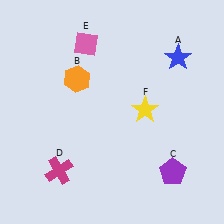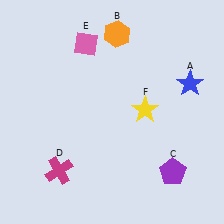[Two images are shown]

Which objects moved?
The objects that moved are: the blue star (A), the orange hexagon (B).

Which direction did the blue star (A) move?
The blue star (A) moved down.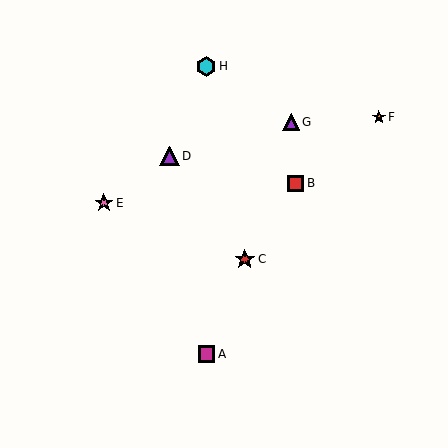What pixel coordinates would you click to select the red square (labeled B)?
Click at (296, 183) to select the red square B.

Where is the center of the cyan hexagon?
The center of the cyan hexagon is at (206, 66).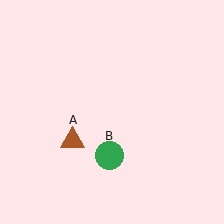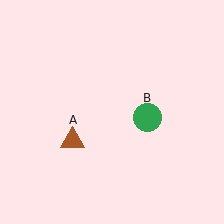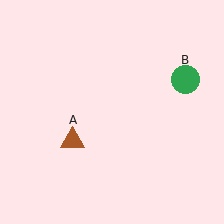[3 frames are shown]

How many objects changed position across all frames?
1 object changed position: green circle (object B).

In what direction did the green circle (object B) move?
The green circle (object B) moved up and to the right.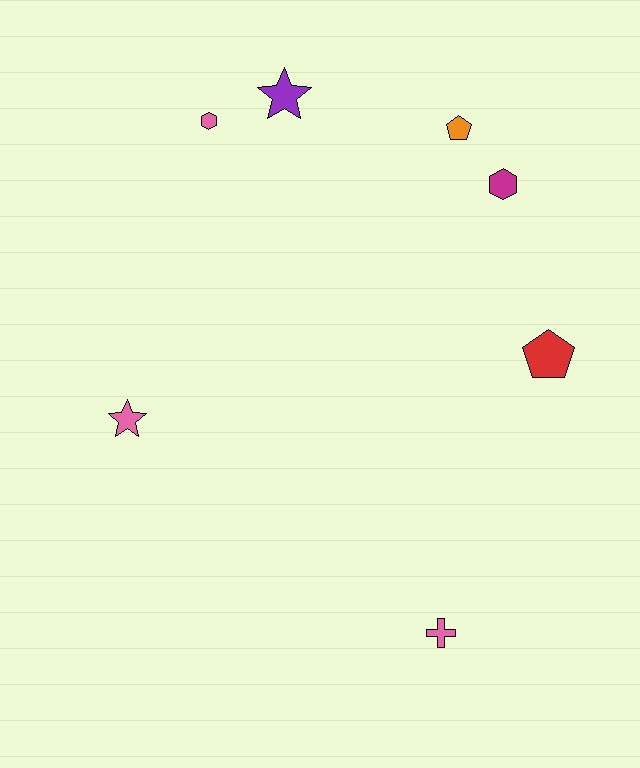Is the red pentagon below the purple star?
Yes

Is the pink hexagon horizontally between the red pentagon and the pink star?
Yes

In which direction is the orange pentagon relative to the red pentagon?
The orange pentagon is above the red pentagon.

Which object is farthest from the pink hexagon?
The pink cross is farthest from the pink hexagon.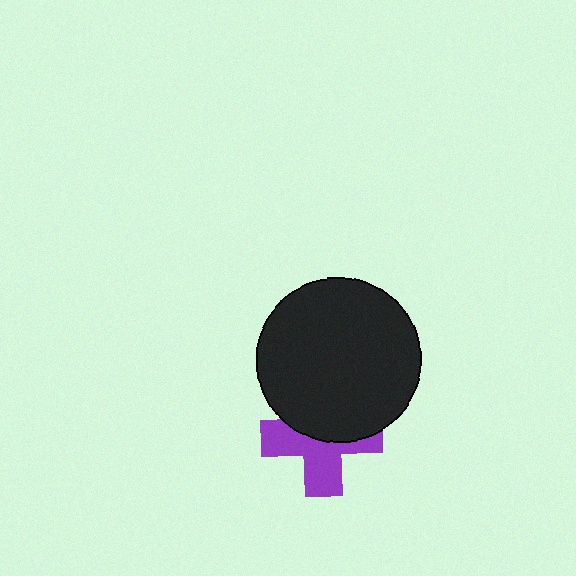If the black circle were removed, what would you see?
You would see the complete purple cross.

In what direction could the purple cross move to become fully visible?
The purple cross could move down. That would shift it out from behind the black circle entirely.